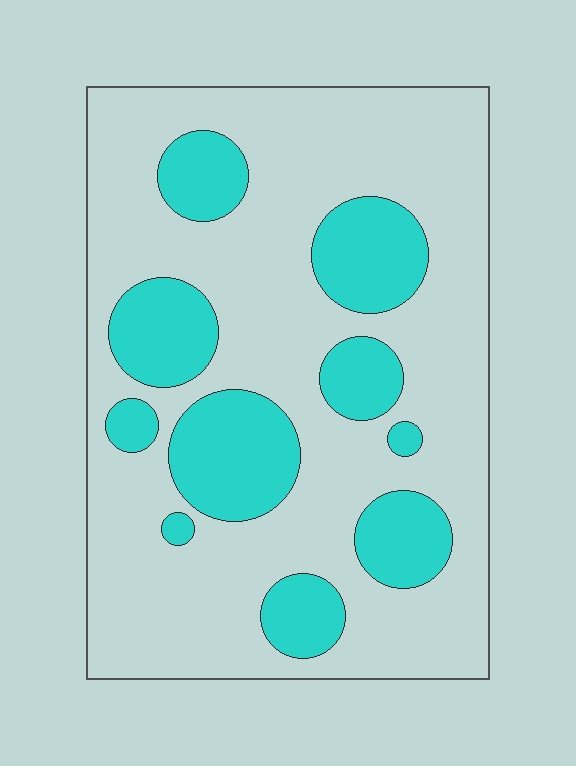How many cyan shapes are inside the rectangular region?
10.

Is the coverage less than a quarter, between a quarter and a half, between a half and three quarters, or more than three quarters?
Between a quarter and a half.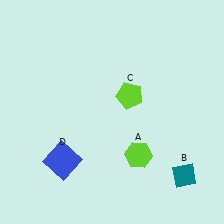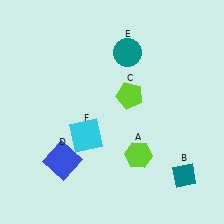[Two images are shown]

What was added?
A teal circle (E), a cyan square (F) were added in Image 2.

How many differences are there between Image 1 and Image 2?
There are 2 differences between the two images.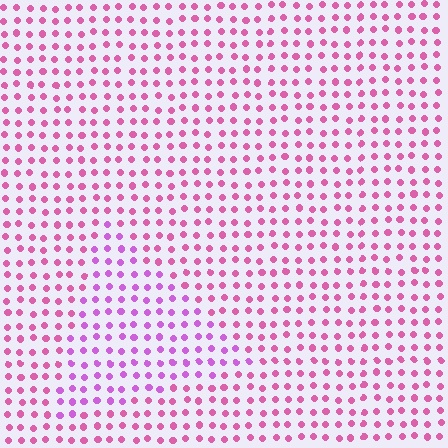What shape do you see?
I see a triangle.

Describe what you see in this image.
The image is filled with small pink elements in a uniform arrangement. A triangle-shaped region is visible where the elements are tinted to a slightly different hue, forming a subtle color boundary.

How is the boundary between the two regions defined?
The boundary is defined purely by a slight shift in hue (about 31 degrees). Spacing, size, and orientation are identical on both sides.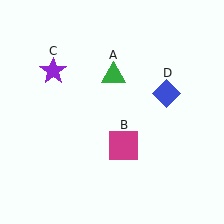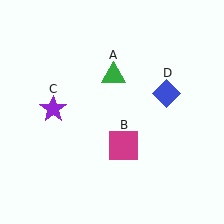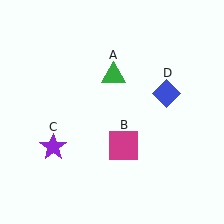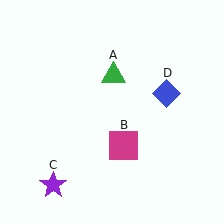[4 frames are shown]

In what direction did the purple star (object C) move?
The purple star (object C) moved down.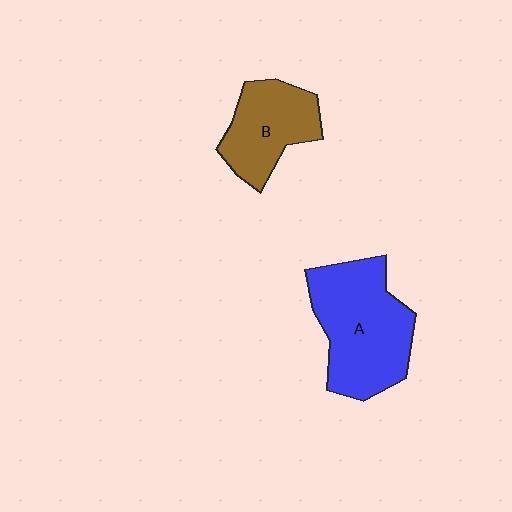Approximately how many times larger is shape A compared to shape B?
Approximately 1.5 times.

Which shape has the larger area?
Shape A (blue).